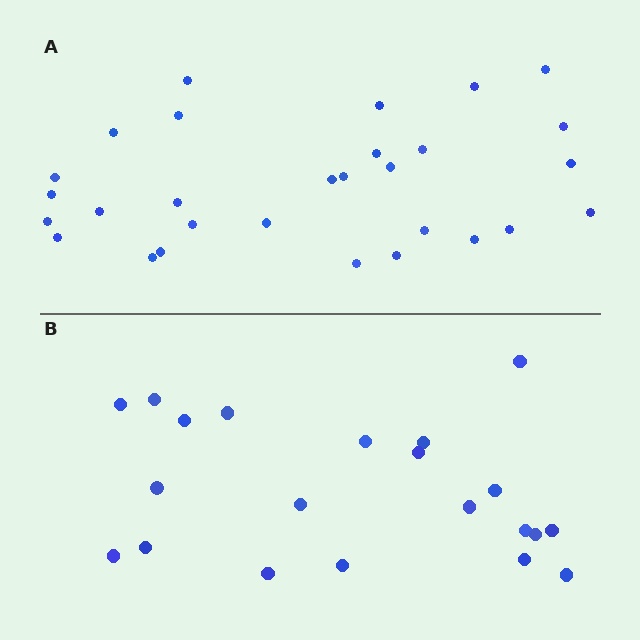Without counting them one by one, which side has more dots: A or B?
Region A (the top region) has more dots.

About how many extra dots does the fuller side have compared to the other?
Region A has roughly 8 or so more dots than region B.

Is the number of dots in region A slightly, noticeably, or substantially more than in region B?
Region A has noticeably more, but not dramatically so. The ratio is roughly 1.4 to 1.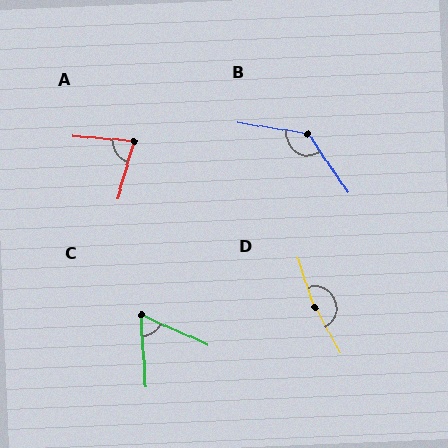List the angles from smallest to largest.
C (62°), A (80°), B (133°), D (169°).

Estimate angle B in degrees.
Approximately 133 degrees.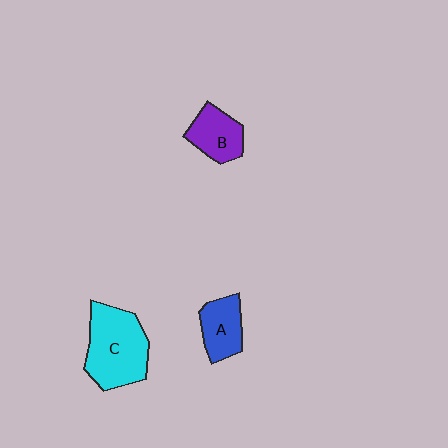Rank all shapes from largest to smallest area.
From largest to smallest: C (cyan), B (purple), A (blue).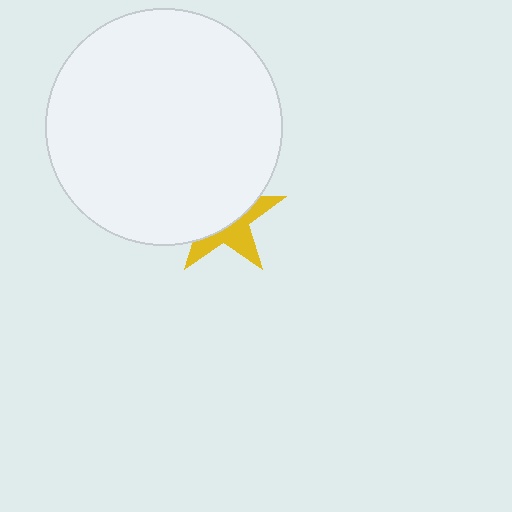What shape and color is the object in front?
The object in front is a white circle.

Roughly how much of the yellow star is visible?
A small part of it is visible (roughly 40%).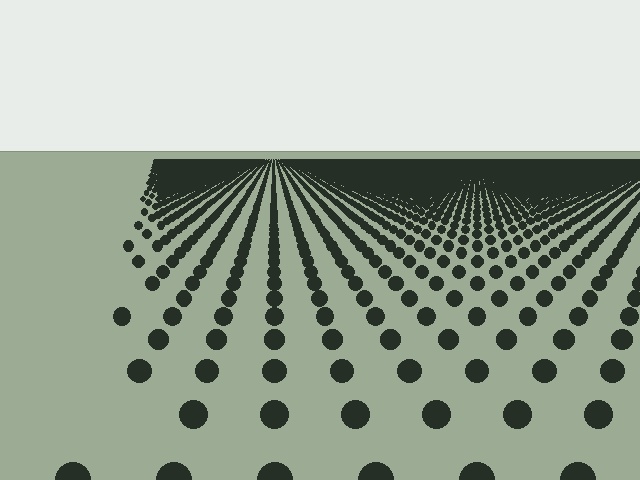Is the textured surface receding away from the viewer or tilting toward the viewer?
The surface is receding away from the viewer. Texture elements get smaller and denser toward the top.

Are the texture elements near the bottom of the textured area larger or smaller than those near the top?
Larger. Near the bottom, elements are closer to the viewer and appear at a bigger on-screen size.